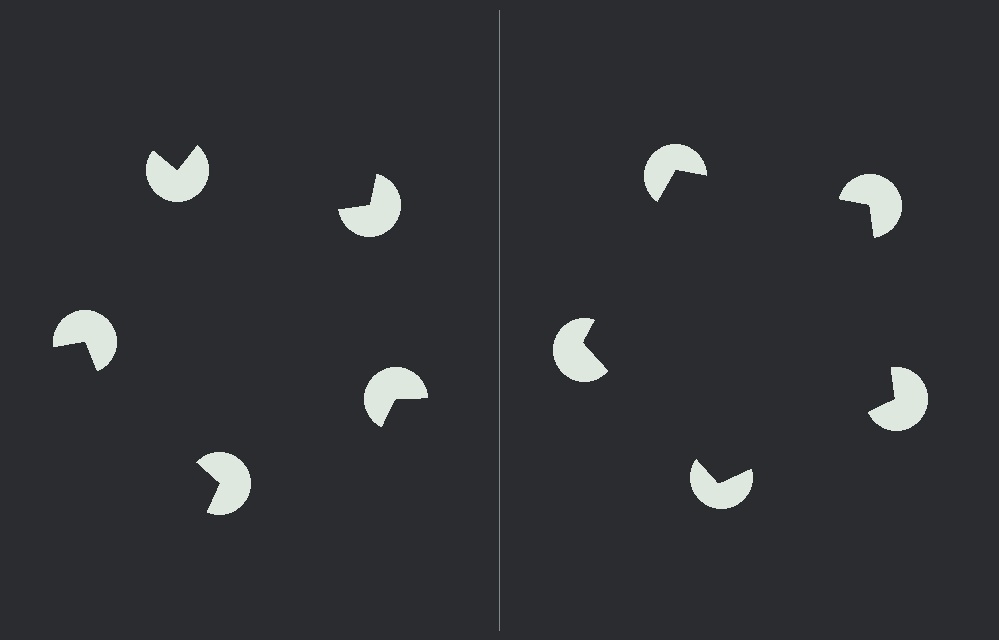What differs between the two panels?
The pac-man discs are positioned identically on both sides; only the wedge orientations differ. On the right they align to a pentagon; on the left they are misaligned.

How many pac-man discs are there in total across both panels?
10 — 5 on each side.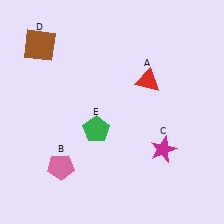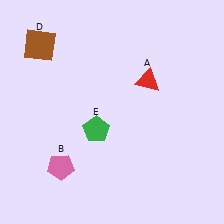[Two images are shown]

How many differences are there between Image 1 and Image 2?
There is 1 difference between the two images.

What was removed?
The magenta star (C) was removed in Image 2.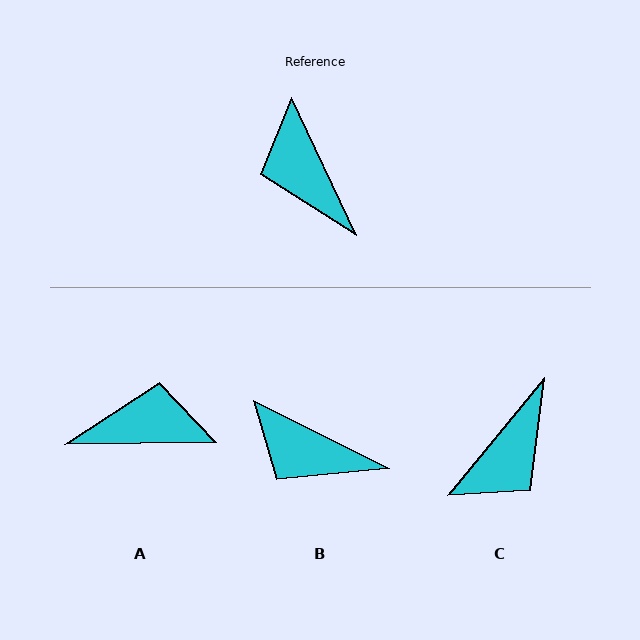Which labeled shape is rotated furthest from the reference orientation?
C, about 115 degrees away.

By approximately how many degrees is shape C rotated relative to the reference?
Approximately 115 degrees counter-clockwise.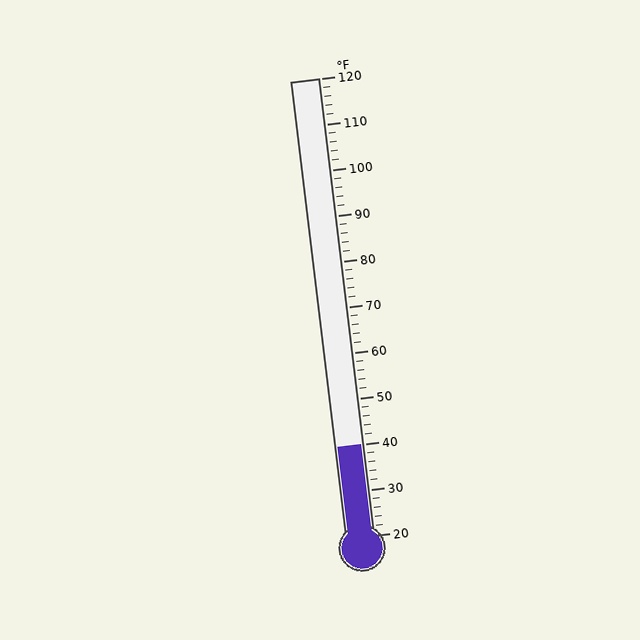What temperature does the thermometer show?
The thermometer shows approximately 40°F.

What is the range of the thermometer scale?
The thermometer scale ranges from 20°F to 120°F.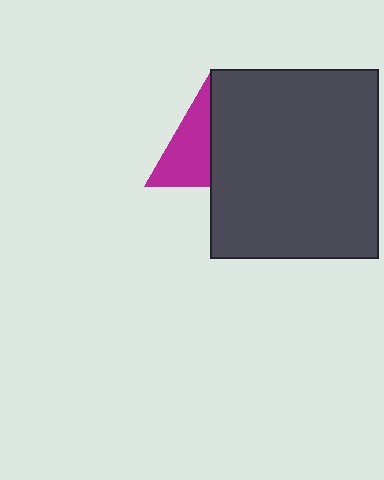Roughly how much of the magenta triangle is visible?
About half of it is visible (roughly 47%).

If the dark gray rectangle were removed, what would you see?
You would see the complete magenta triangle.